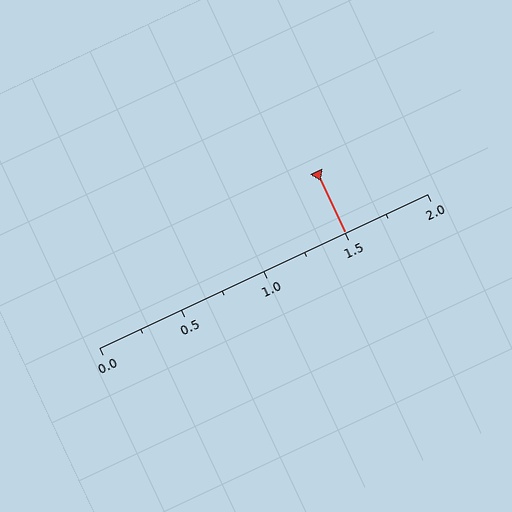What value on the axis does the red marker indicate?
The marker indicates approximately 1.5.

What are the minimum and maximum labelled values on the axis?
The axis runs from 0.0 to 2.0.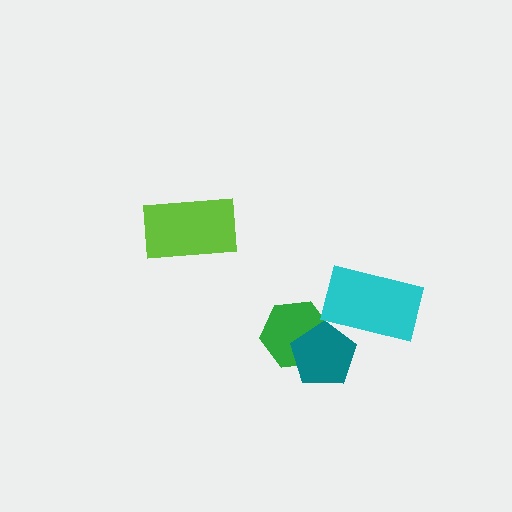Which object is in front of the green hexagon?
The teal pentagon is in front of the green hexagon.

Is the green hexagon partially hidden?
Yes, it is partially covered by another shape.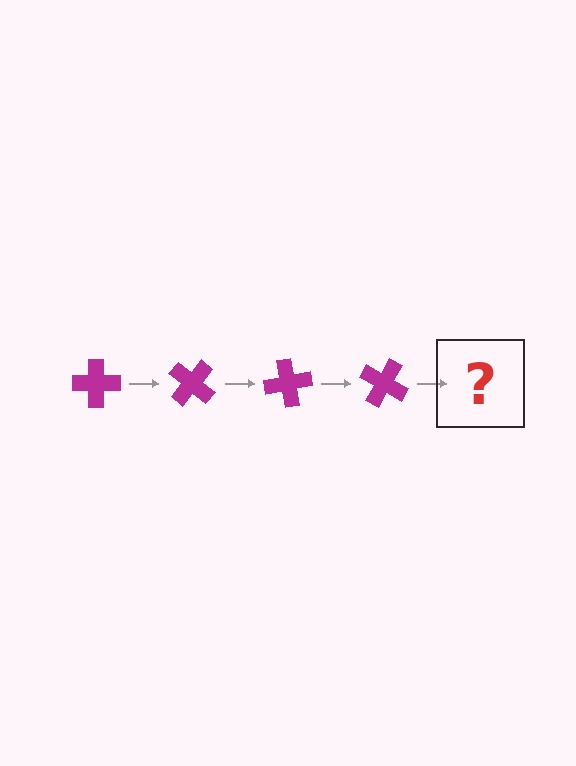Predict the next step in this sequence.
The next step is a magenta cross rotated 160 degrees.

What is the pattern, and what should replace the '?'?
The pattern is that the cross rotates 40 degrees each step. The '?' should be a magenta cross rotated 160 degrees.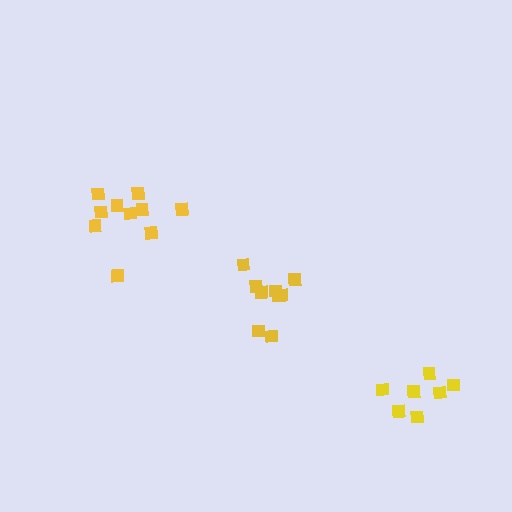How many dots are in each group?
Group 1: 10 dots, Group 2: 9 dots, Group 3: 7 dots (26 total).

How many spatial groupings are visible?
There are 3 spatial groupings.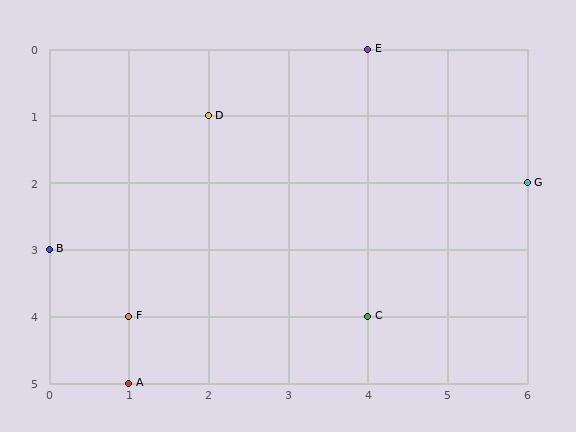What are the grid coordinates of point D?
Point D is at grid coordinates (2, 1).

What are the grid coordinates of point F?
Point F is at grid coordinates (1, 4).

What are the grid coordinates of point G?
Point G is at grid coordinates (6, 2).